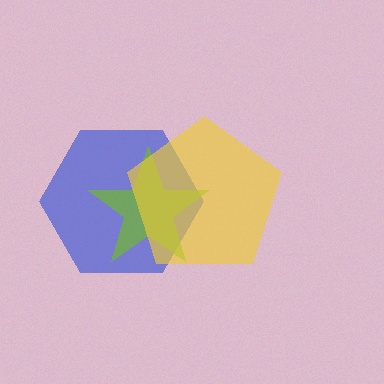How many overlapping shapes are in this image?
There are 3 overlapping shapes in the image.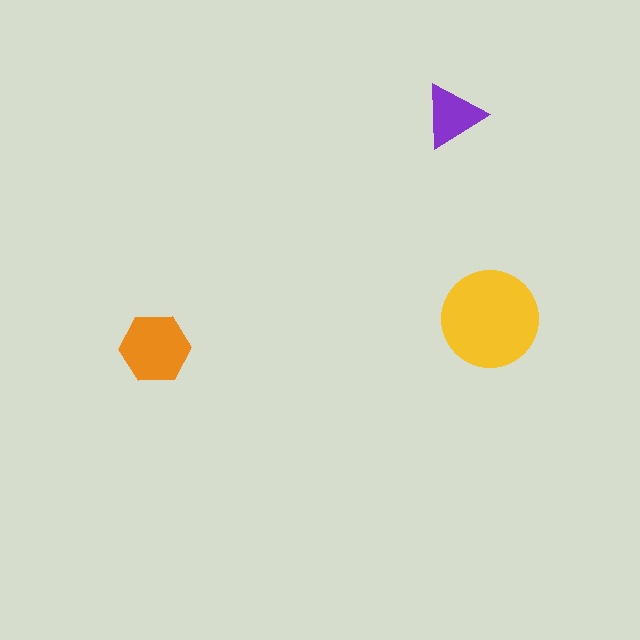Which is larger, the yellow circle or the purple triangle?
The yellow circle.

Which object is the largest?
The yellow circle.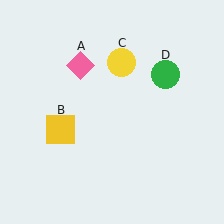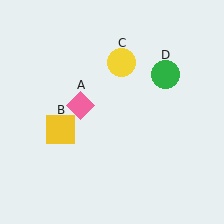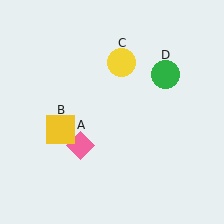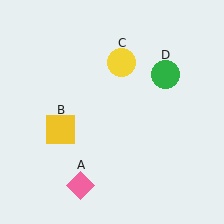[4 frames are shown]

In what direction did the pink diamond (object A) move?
The pink diamond (object A) moved down.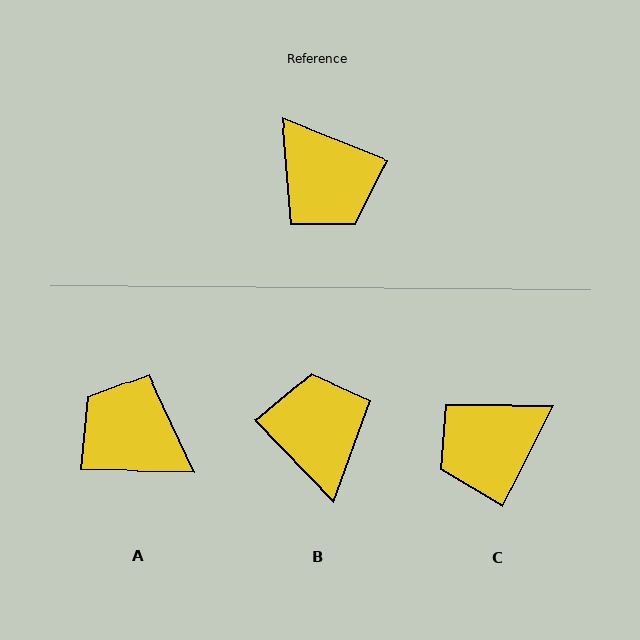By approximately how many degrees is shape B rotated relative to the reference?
Approximately 156 degrees counter-clockwise.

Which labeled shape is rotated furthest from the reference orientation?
A, about 159 degrees away.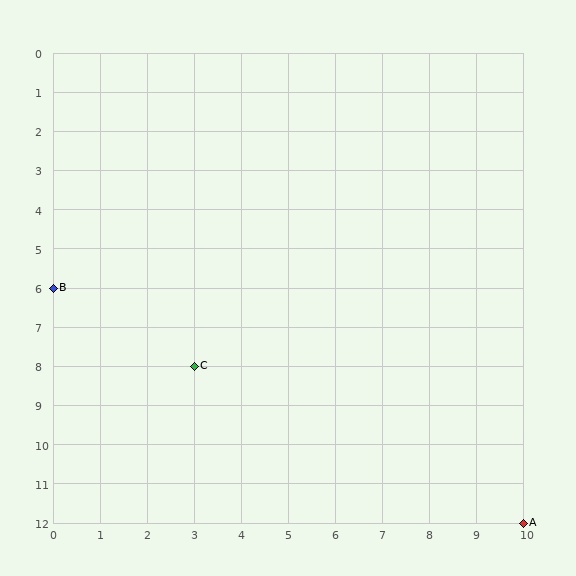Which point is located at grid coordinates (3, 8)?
Point C is at (3, 8).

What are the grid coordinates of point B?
Point B is at grid coordinates (0, 6).